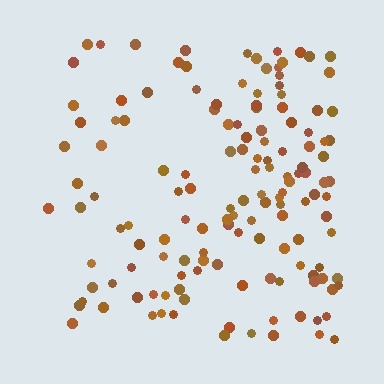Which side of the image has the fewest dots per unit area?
The left.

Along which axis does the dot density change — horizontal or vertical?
Horizontal.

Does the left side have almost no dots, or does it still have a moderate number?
Still a moderate number, just noticeably fewer than the right.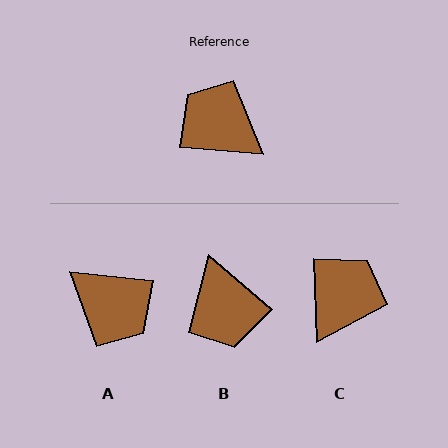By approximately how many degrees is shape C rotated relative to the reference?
Approximately 84 degrees clockwise.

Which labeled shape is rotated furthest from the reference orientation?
A, about 178 degrees away.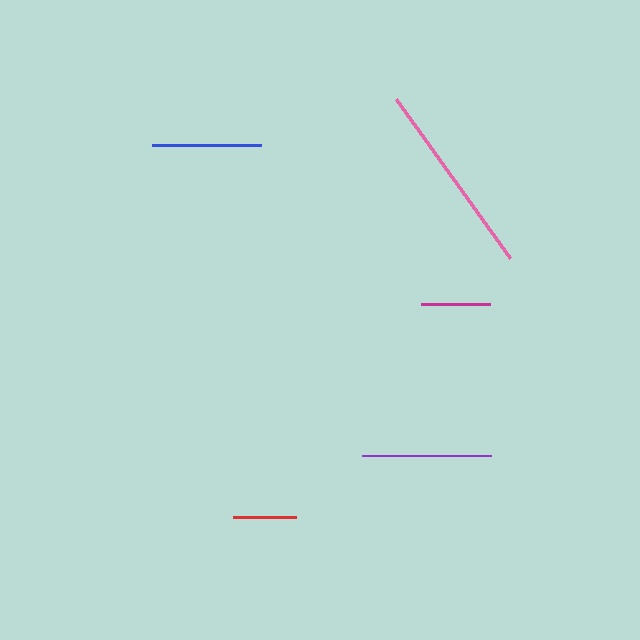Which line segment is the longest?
The pink line is the longest at approximately 196 pixels.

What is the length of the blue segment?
The blue segment is approximately 109 pixels long.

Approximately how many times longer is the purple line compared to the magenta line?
The purple line is approximately 1.9 times the length of the magenta line.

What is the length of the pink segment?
The pink segment is approximately 196 pixels long.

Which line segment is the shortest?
The red line is the shortest at approximately 63 pixels.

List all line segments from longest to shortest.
From longest to shortest: pink, purple, blue, magenta, red.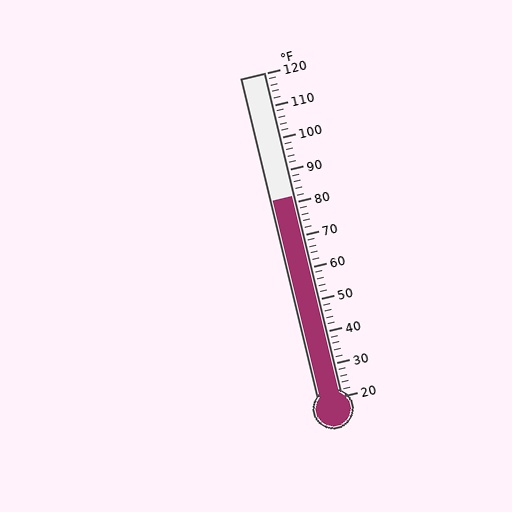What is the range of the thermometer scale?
The thermometer scale ranges from 20°F to 120°F.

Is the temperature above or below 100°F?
The temperature is below 100°F.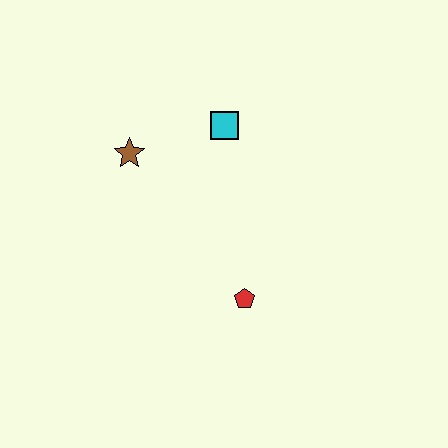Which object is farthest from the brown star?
The red pentagon is farthest from the brown star.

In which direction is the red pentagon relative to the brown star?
The red pentagon is below the brown star.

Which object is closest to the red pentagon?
The cyan square is closest to the red pentagon.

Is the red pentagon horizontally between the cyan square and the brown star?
No